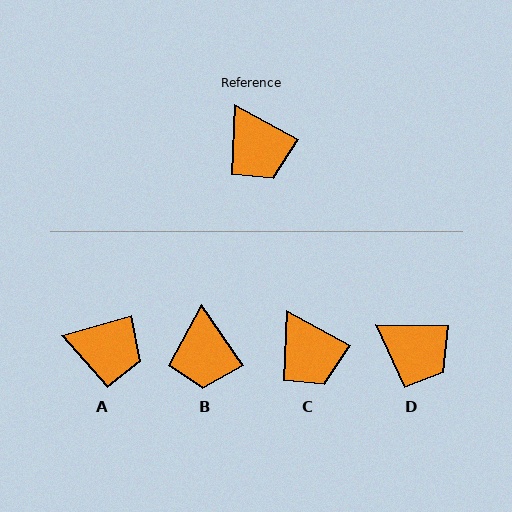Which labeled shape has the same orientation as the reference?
C.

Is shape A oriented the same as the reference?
No, it is off by about 45 degrees.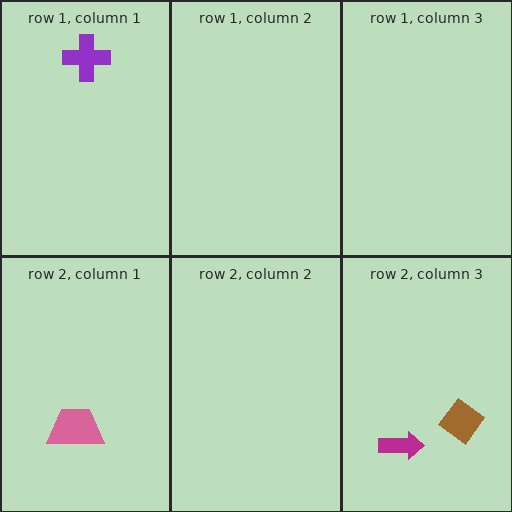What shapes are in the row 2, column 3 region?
The magenta arrow, the brown diamond.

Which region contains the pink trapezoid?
The row 2, column 1 region.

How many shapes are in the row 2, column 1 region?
1.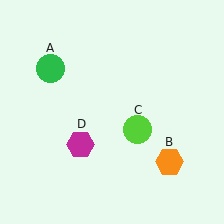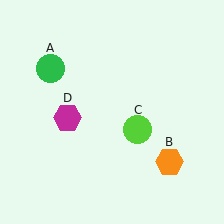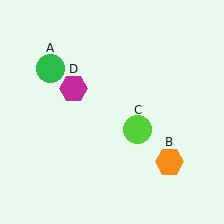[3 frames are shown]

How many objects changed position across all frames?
1 object changed position: magenta hexagon (object D).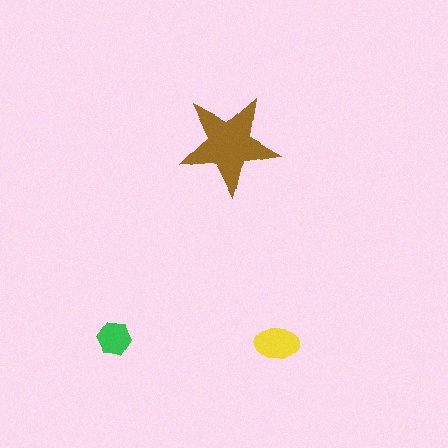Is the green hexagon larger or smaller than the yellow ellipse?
Smaller.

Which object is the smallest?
The green hexagon.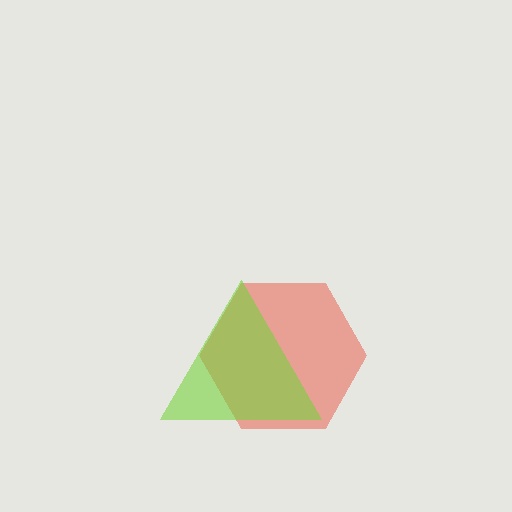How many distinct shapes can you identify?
There are 2 distinct shapes: a red hexagon, a lime triangle.